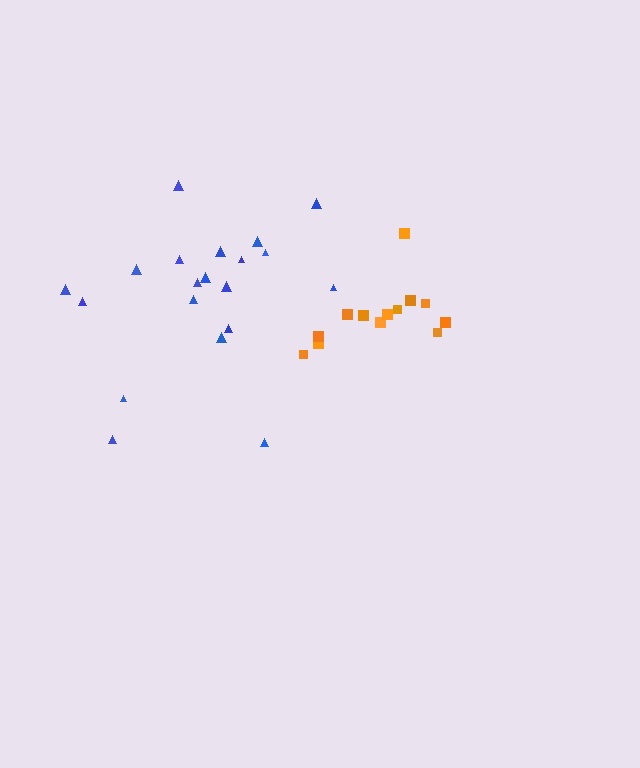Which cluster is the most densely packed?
Orange.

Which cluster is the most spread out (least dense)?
Blue.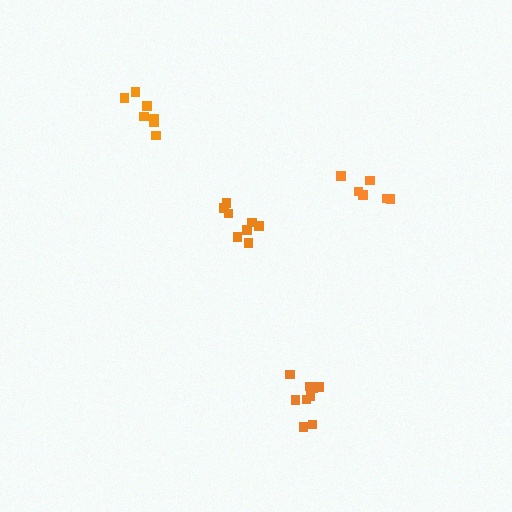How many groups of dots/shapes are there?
There are 4 groups.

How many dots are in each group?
Group 1: 7 dots, Group 2: 6 dots, Group 3: 8 dots, Group 4: 9 dots (30 total).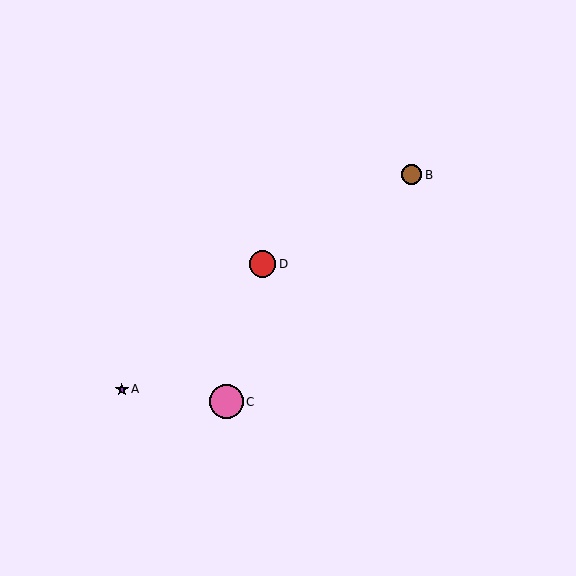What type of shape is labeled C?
Shape C is a pink circle.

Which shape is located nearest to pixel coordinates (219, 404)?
The pink circle (labeled C) at (226, 402) is nearest to that location.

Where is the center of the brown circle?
The center of the brown circle is at (412, 175).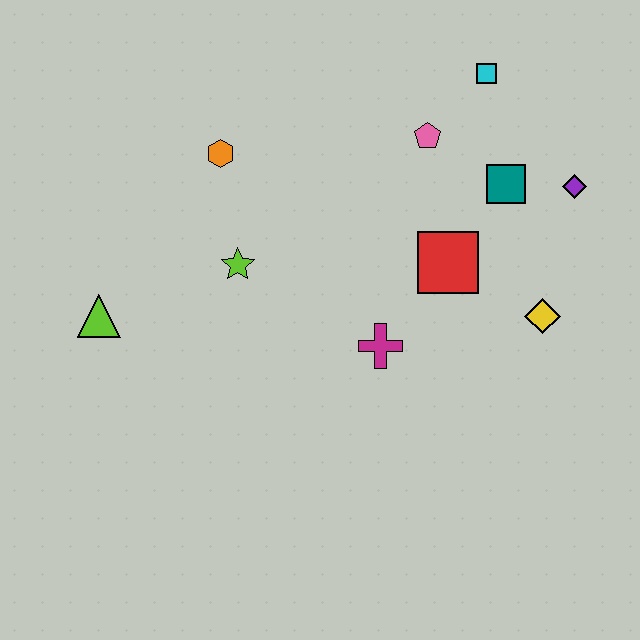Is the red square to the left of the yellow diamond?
Yes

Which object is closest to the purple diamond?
The teal square is closest to the purple diamond.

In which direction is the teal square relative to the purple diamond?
The teal square is to the left of the purple diamond.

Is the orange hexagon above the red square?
Yes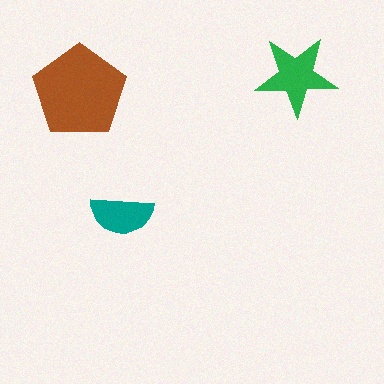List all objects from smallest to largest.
The teal semicircle, the green star, the brown pentagon.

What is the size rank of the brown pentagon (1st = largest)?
1st.